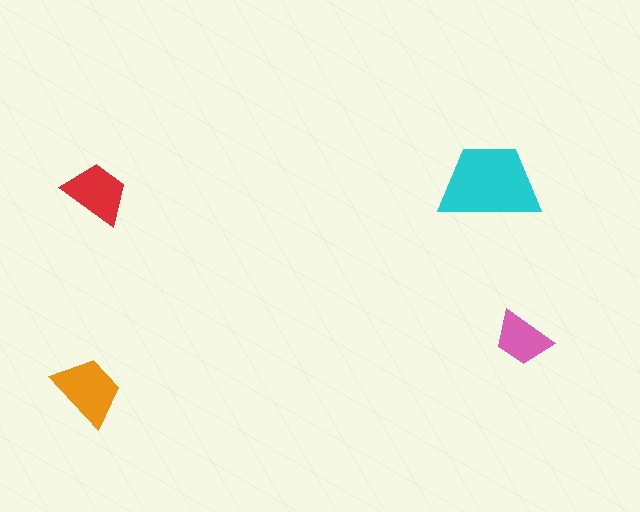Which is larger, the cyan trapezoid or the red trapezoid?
The cyan one.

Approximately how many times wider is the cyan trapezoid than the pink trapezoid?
About 1.5 times wider.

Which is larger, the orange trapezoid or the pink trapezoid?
The orange one.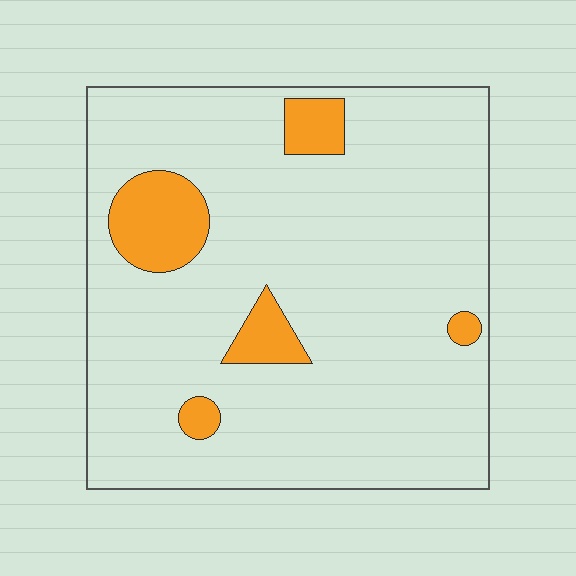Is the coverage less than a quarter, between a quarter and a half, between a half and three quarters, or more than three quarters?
Less than a quarter.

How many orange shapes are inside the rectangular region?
5.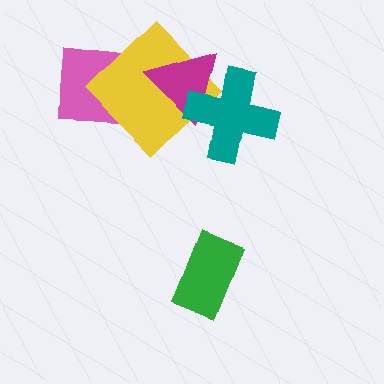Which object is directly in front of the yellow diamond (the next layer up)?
The magenta triangle is directly in front of the yellow diamond.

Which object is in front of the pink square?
The yellow diamond is in front of the pink square.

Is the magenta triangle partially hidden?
Yes, it is partially covered by another shape.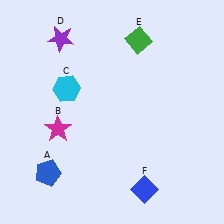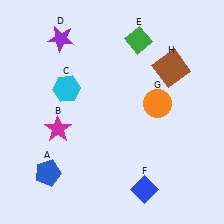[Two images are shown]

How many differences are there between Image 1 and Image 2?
There are 2 differences between the two images.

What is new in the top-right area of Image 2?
An orange circle (G) was added in the top-right area of Image 2.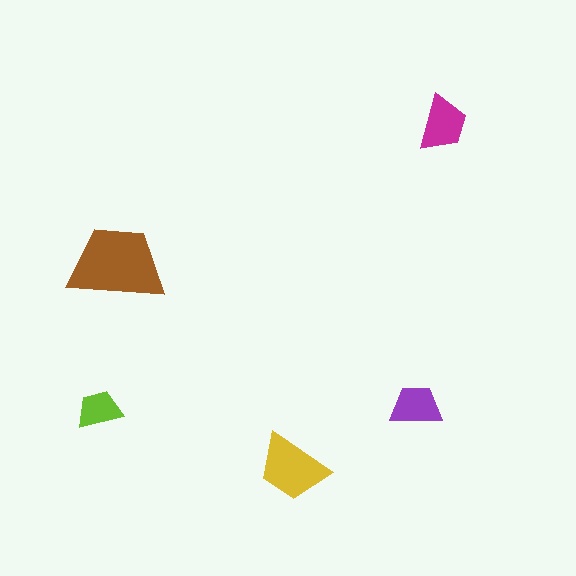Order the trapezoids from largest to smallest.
the brown one, the yellow one, the magenta one, the purple one, the lime one.